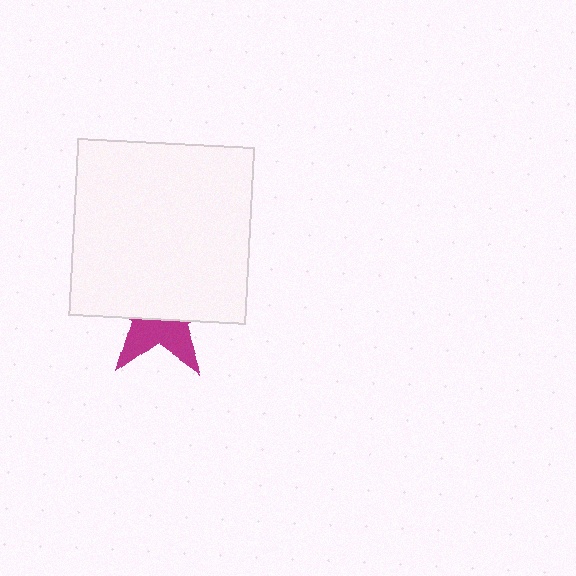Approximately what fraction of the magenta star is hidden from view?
Roughly 62% of the magenta star is hidden behind the white square.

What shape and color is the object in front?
The object in front is a white square.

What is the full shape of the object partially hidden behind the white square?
The partially hidden object is a magenta star.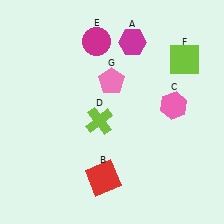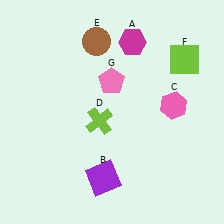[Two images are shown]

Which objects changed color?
B changed from red to purple. E changed from magenta to brown.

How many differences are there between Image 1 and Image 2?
There are 2 differences between the two images.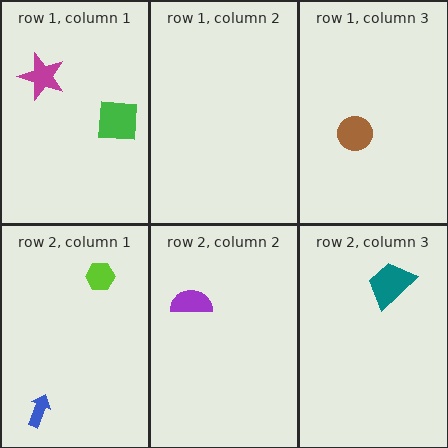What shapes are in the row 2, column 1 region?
The lime hexagon, the blue arrow.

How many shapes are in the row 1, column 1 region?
2.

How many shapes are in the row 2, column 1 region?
2.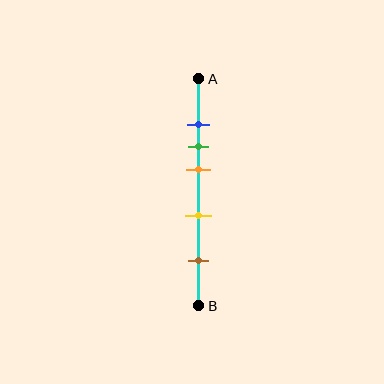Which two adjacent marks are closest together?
The blue and green marks are the closest adjacent pair.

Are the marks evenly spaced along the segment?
No, the marks are not evenly spaced.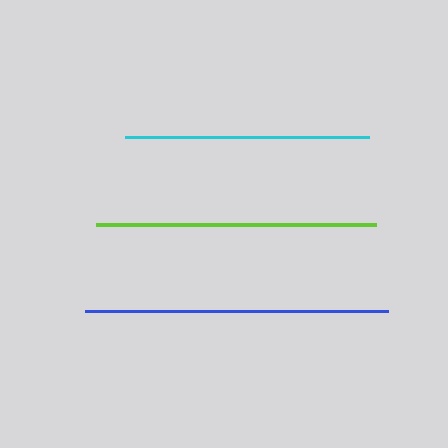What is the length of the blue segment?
The blue segment is approximately 303 pixels long.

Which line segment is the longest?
The blue line is the longest at approximately 303 pixels.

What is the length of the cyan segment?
The cyan segment is approximately 244 pixels long.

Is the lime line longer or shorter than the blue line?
The blue line is longer than the lime line.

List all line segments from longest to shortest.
From longest to shortest: blue, lime, cyan.